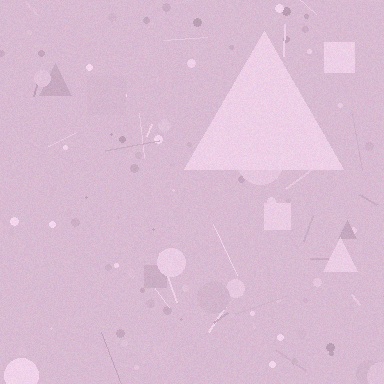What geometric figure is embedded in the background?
A triangle is embedded in the background.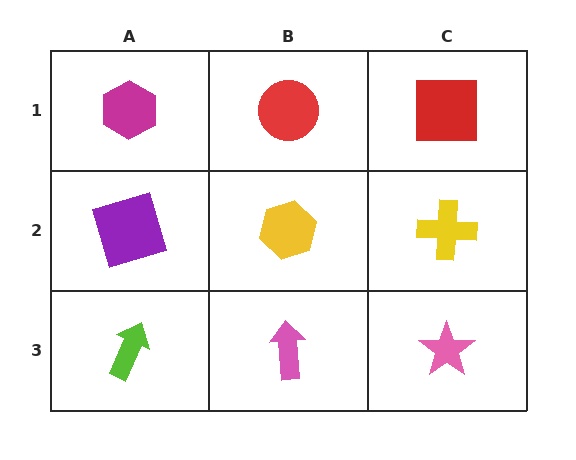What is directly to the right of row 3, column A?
A pink arrow.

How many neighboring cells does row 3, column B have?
3.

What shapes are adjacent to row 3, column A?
A purple square (row 2, column A), a pink arrow (row 3, column B).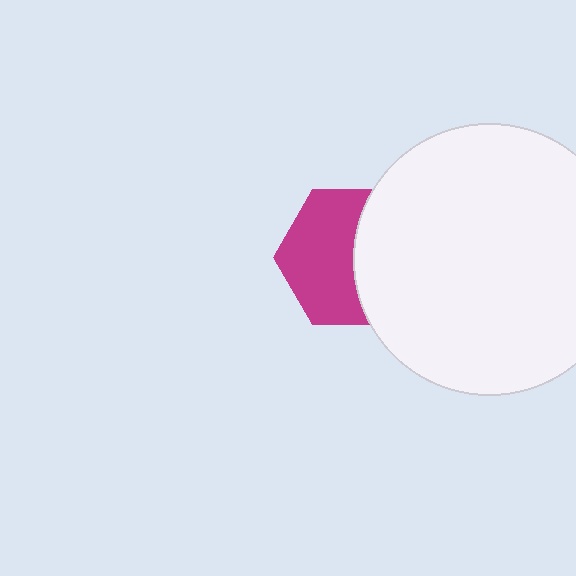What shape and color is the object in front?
The object in front is a white circle.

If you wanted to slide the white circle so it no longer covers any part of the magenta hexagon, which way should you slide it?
Slide it right — that is the most direct way to separate the two shapes.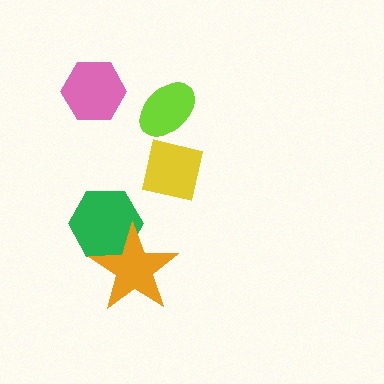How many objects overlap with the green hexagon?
1 object overlaps with the green hexagon.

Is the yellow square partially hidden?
No, no other shape covers it.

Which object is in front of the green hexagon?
The orange star is in front of the green hexagon.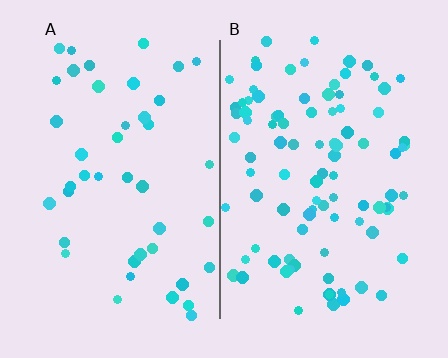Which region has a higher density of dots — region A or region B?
B (the right).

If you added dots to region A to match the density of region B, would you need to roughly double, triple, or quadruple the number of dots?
Approximately double.